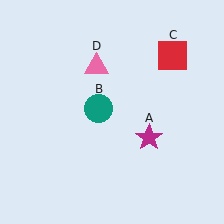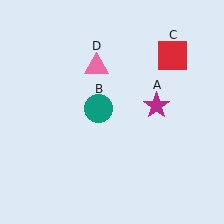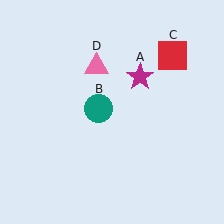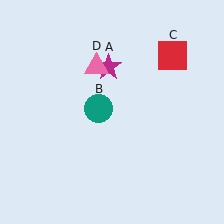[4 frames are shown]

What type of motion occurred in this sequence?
The magenta star (object A) rotated counterclockwise around the center of the scene.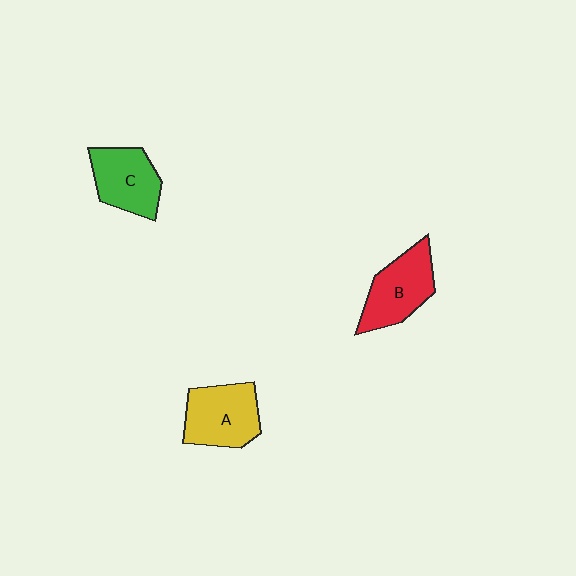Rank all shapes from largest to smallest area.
From largest to smallest: A (yellow), B (red), C (green).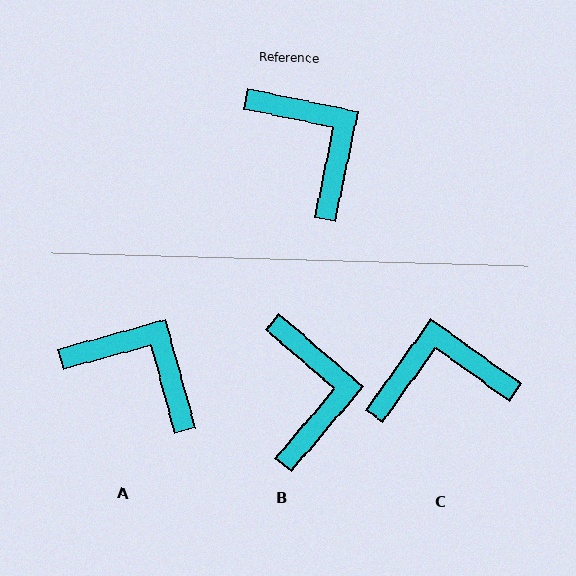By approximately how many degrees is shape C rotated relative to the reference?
Approximately 66 degrees counter-clockwise.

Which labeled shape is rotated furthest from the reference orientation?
C, about 66 degrees away.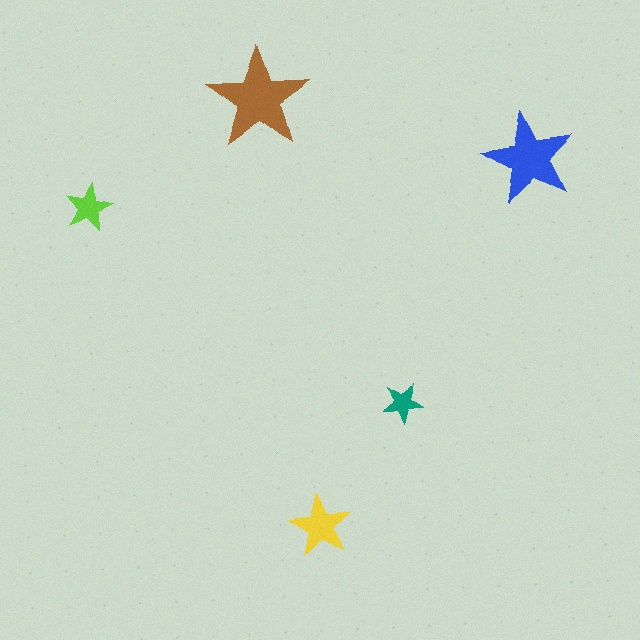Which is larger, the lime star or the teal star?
The lime one.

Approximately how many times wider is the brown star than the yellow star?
About 1.5 times wider.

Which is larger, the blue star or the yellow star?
The blue one.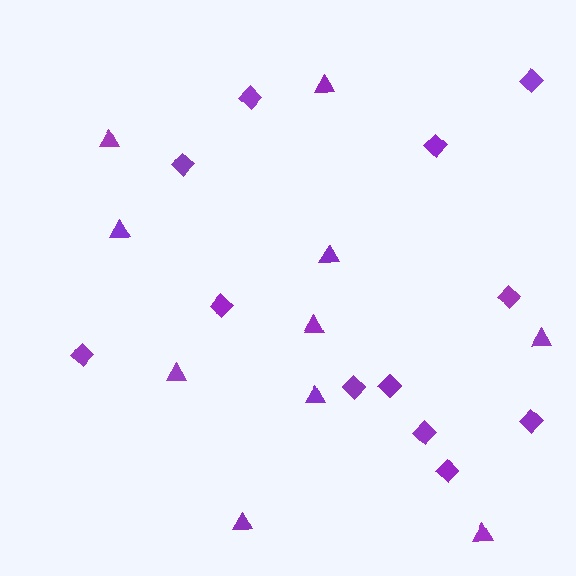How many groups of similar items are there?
There are 2 groups: one group of triangles (10) and one group of diamonds (12).